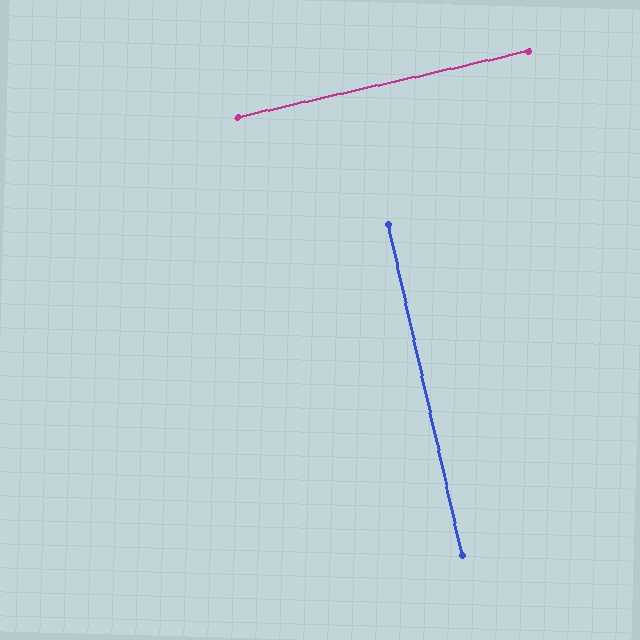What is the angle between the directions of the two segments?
Approximately 90 degrees.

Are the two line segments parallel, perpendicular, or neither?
Perpendicular — they meet at approximately 90°.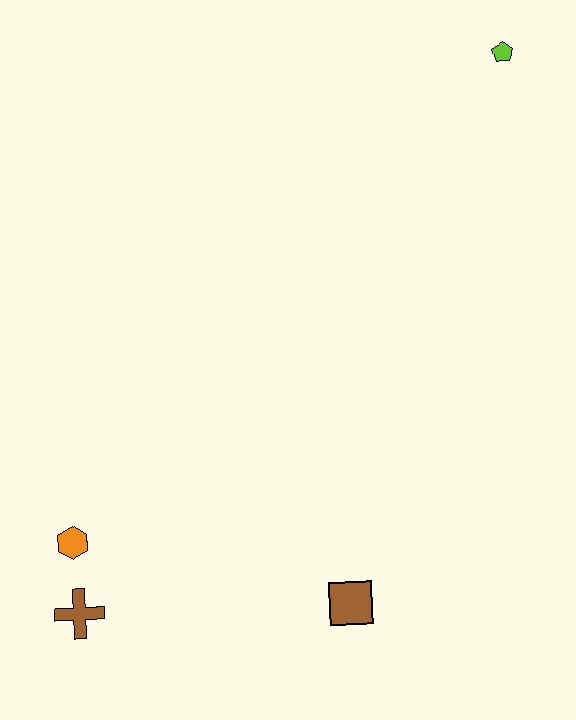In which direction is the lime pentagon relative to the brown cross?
The lime pentagon is above the brown cross.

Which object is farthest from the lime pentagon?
The brown cross is farthest from the lime pentagon.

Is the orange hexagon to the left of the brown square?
Yes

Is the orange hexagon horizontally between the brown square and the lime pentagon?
No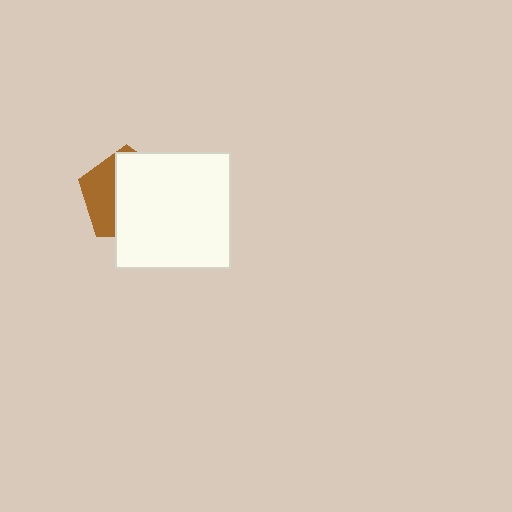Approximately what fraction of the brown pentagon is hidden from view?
Roughly 64% of the brown pentagon is hidden behind the white square.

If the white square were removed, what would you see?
You would see the complete brown pentagon.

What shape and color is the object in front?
The object in front is a white square.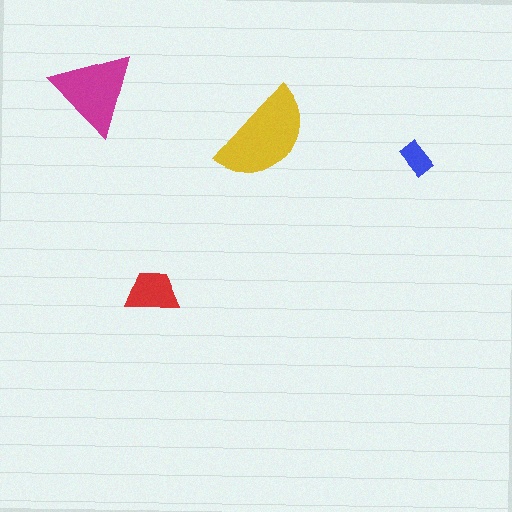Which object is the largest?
The yellow semicircle.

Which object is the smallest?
The blue rectangle.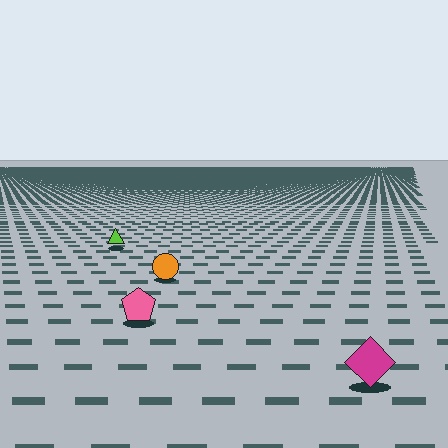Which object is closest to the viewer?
The magenta diamond is closest. The texture marks near it are larger and more spread out.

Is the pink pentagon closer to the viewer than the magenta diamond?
No. The magenta diamond is closer — you can tell from the texture gradient: the ground texture is coarser near it.